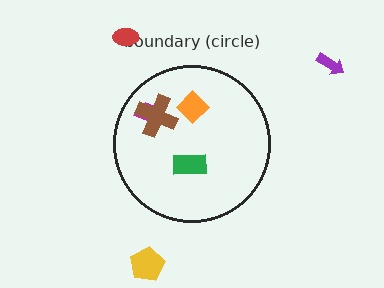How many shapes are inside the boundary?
4 inside, 3 outside.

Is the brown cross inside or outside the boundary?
Inside.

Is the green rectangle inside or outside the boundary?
Inside.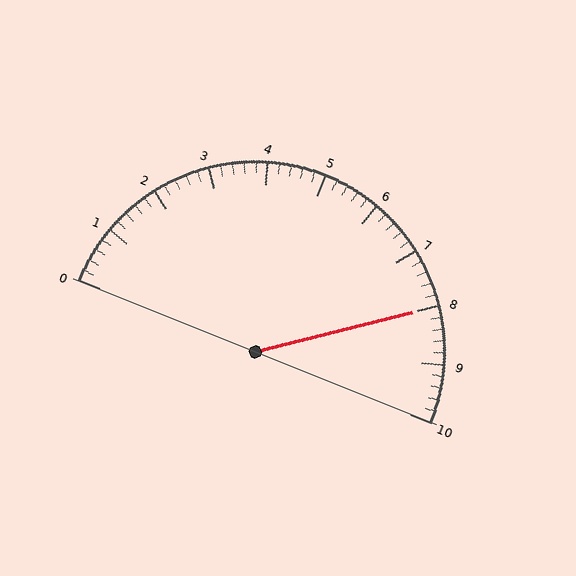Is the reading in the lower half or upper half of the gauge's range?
The reading is in the upper half of the range (0 to 10).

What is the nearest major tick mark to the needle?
The nearest major tick mark is 8.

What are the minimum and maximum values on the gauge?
The gauge ranges from 0 to 10.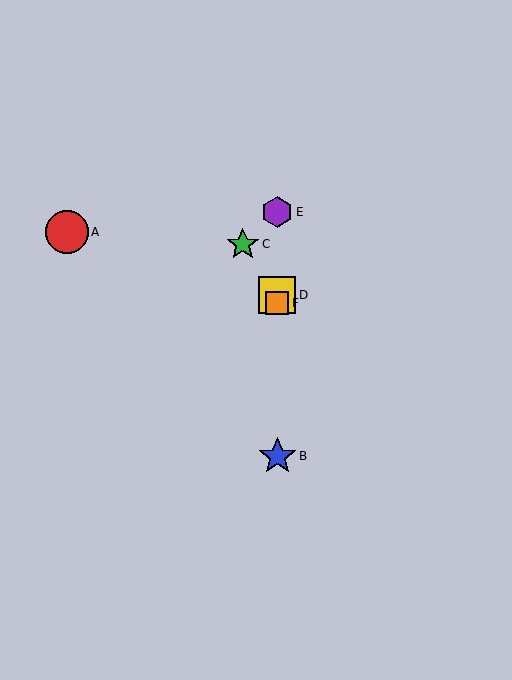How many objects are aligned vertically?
4 objects (B, D, E, F) are aligned vertically.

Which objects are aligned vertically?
Objects B, D, E, F are aligned vertically.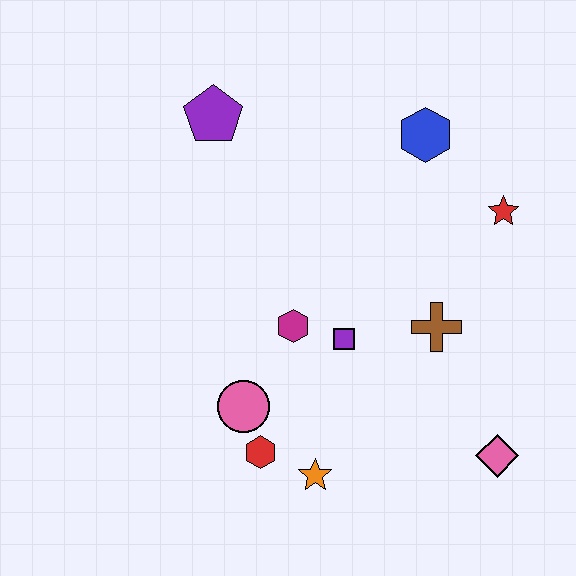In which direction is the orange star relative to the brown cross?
The orange star is below the brown cross.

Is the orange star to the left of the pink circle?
No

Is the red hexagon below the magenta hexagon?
Yes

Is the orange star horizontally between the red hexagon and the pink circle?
No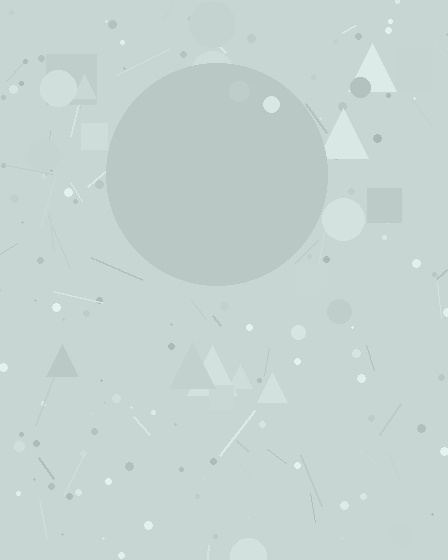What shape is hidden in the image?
A circle is hidden in the image.